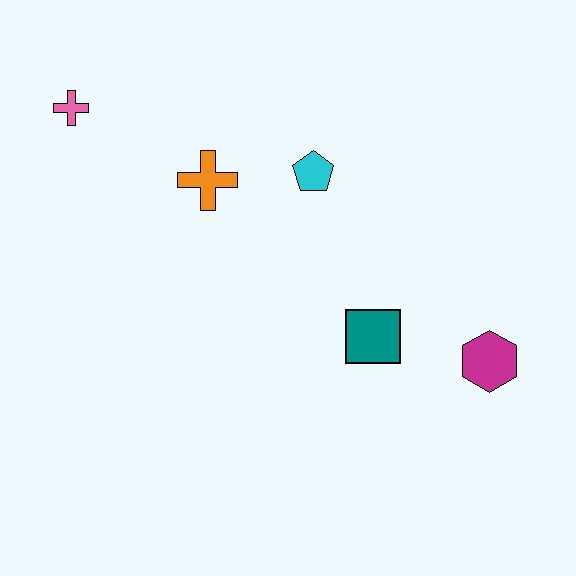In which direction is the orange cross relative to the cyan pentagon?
The orange cross is to the left of the cyan pentagon.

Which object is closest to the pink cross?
The orange cross is closest to the pink cross.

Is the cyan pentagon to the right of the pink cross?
Yes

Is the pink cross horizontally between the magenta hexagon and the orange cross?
No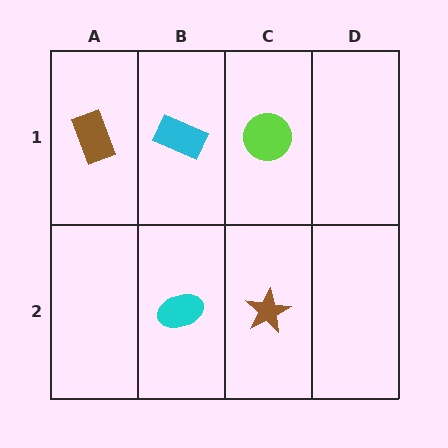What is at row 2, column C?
A brown star.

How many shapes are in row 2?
2 shapes.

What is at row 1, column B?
A cyan rectangle.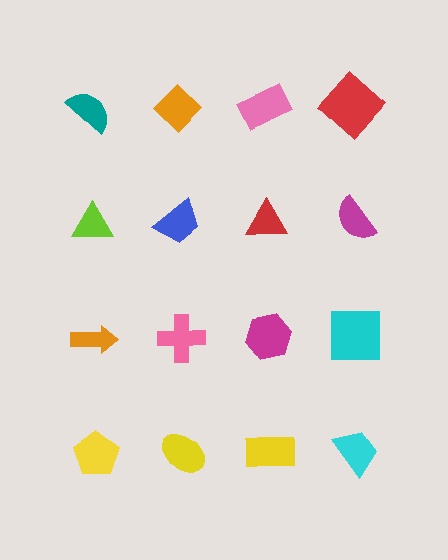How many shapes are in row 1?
4 shapes.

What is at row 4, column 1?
A yellow pentagon.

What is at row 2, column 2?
A blue trapezoid.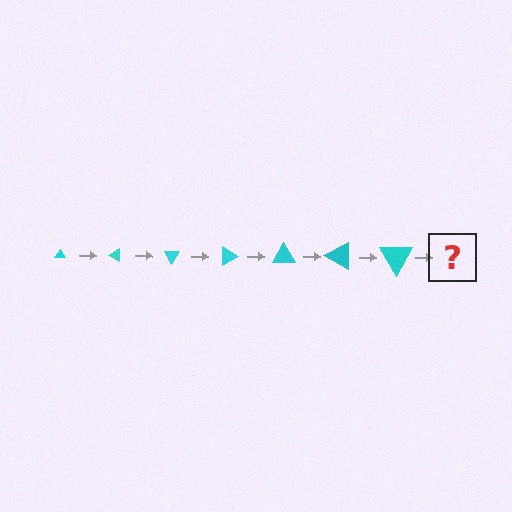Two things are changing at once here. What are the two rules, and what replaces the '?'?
The two rules are that the triangle grows larger each step and it rotates 30 degrees each step. The '?' should be a triangle, larger than the previous one and rotated 210 degrees from the start.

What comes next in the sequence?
The next element should be a triangle, larger than the previous one and rotated 210 degrees from the start.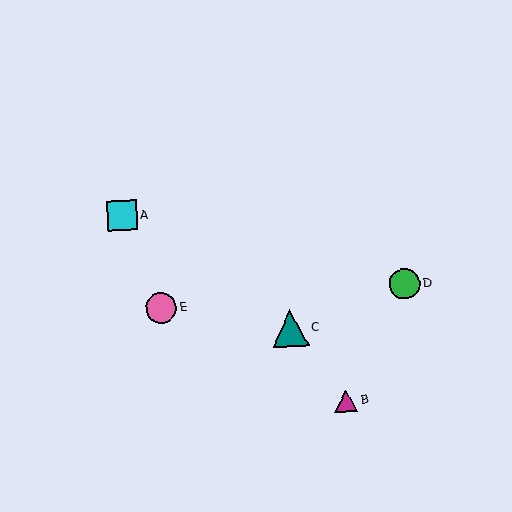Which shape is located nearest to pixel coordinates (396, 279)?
The green circle (labeled D) at (405, 284) is nearest to that location.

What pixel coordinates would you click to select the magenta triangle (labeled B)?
Click at (346, 401) to select the magenta triangle B.